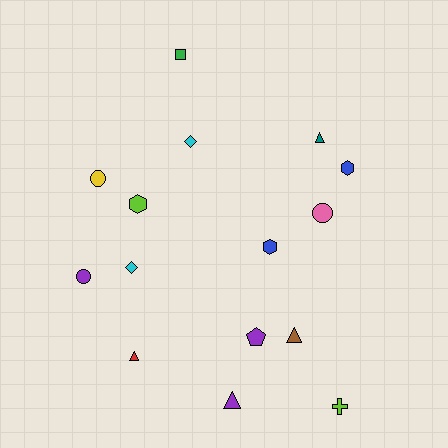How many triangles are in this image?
There are 4 triangles.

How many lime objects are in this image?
There are 2 lime objects.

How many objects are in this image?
There are 15 objects.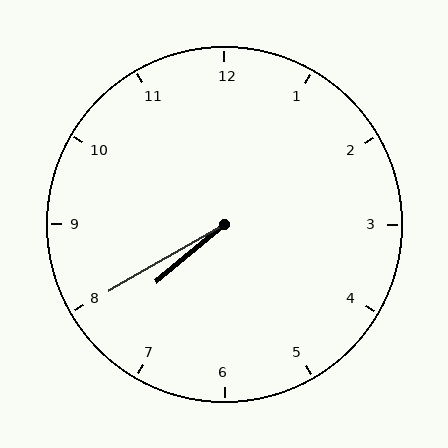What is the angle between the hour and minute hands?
Approximately 10 degrees.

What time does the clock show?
7:40.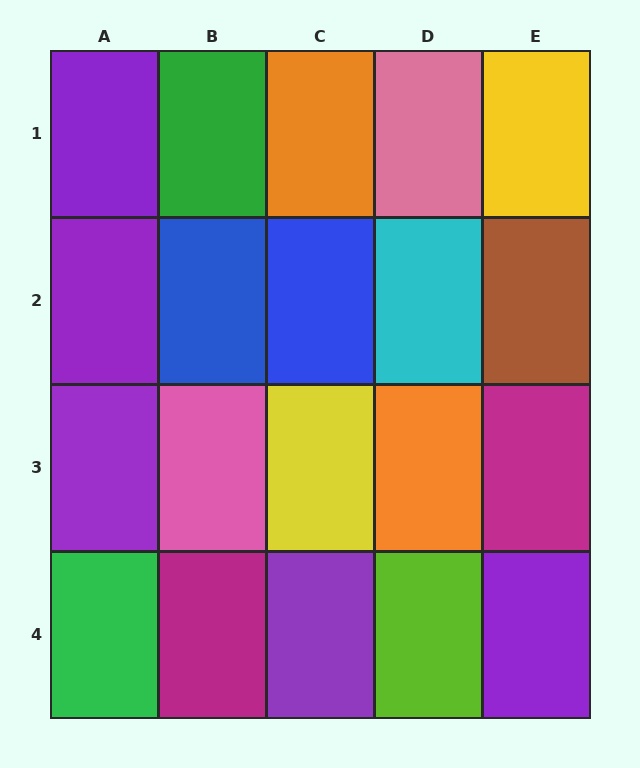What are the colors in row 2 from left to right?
Purple, blue, blue, cyan, brown.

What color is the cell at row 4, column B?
Magenta.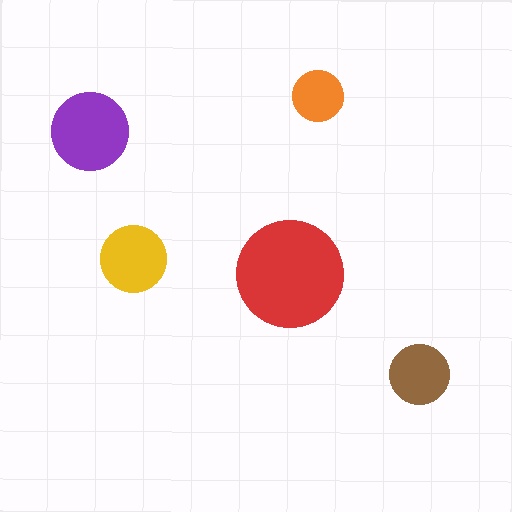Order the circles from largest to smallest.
the red one, the purple one, the yellow one, the brown one, the orange one.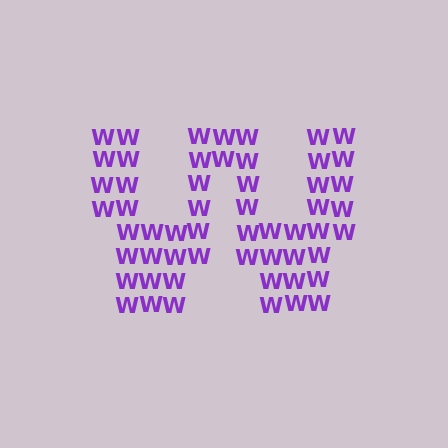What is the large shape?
The large shape is the letter W.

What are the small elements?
The small elements are letter W's.